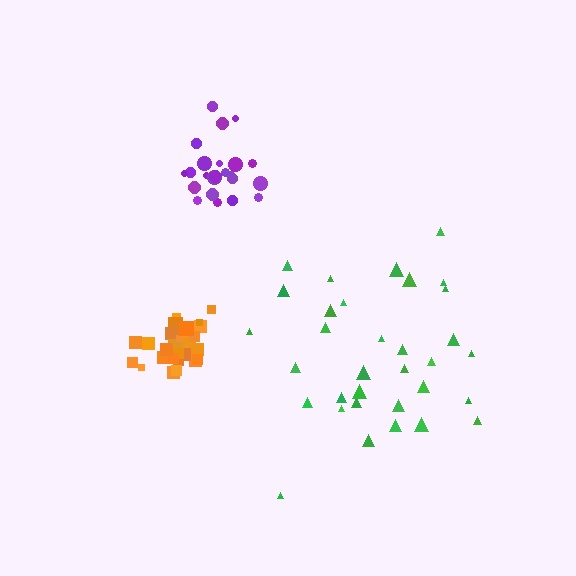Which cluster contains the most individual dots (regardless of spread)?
Orange (34).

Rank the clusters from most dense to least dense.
orange, purple, green.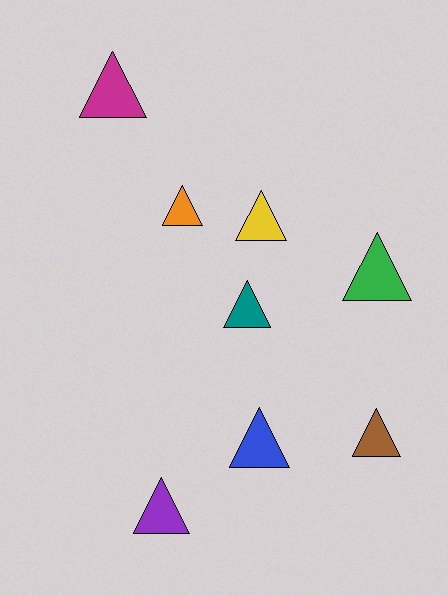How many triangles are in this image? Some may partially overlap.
There are 8 triangles.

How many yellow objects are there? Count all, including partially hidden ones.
There is 1 yellow object.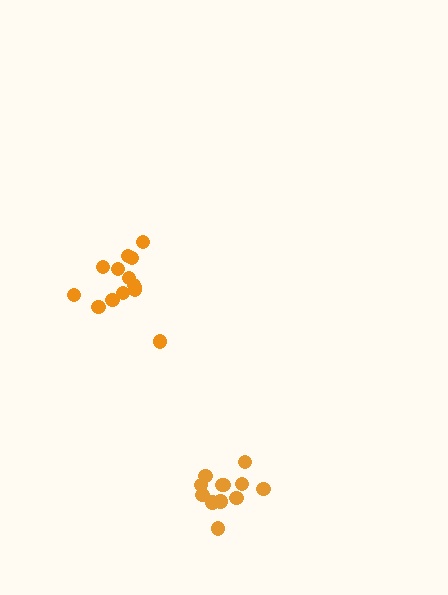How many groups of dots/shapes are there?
There are 2 groups.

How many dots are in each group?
Group 1: 12 dots, Group 2: 14 dots (26 total).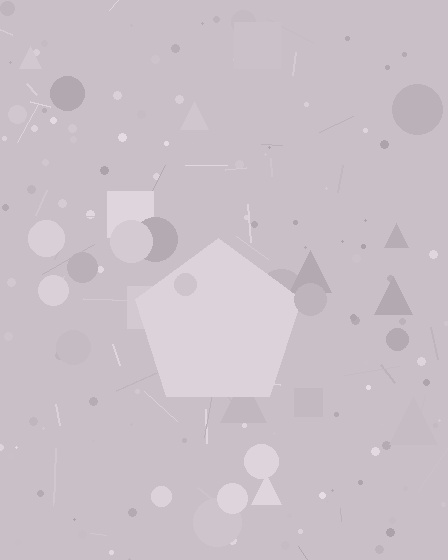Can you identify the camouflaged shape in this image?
The camouflaged shape is a pentagon.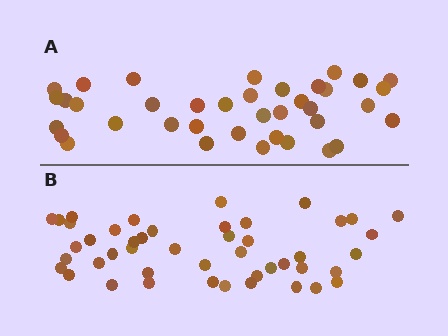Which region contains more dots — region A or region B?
Region B (the bottom region) has more dots.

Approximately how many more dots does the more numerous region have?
Region B has roughly 8 or so more dots than region A.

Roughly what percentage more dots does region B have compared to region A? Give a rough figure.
About 20% more.